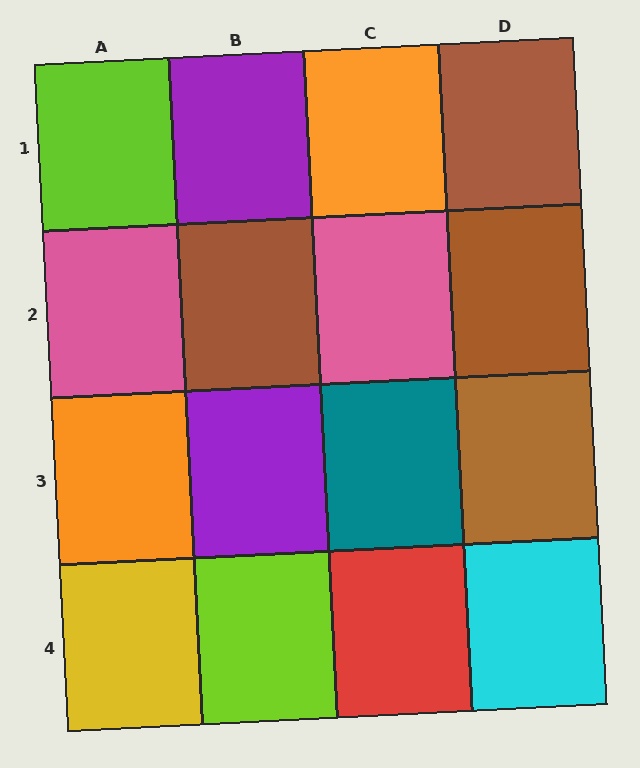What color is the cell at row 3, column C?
Teal.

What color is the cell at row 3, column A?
Orange.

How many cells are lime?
2 cells are lime.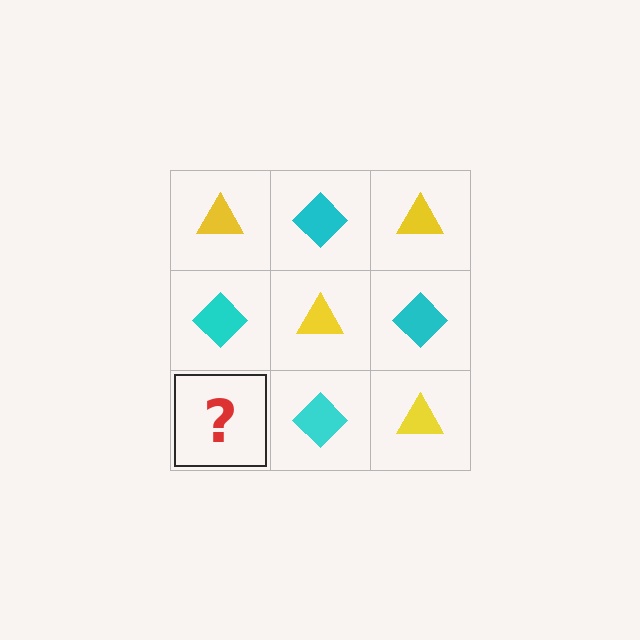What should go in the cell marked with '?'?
The missing cell should contain a yellow triangle.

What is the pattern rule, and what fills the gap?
The rule is that it alternates yellow triangle and cyan diamond in a checkerboard pattern. The gap should be filled with a yellow triangle.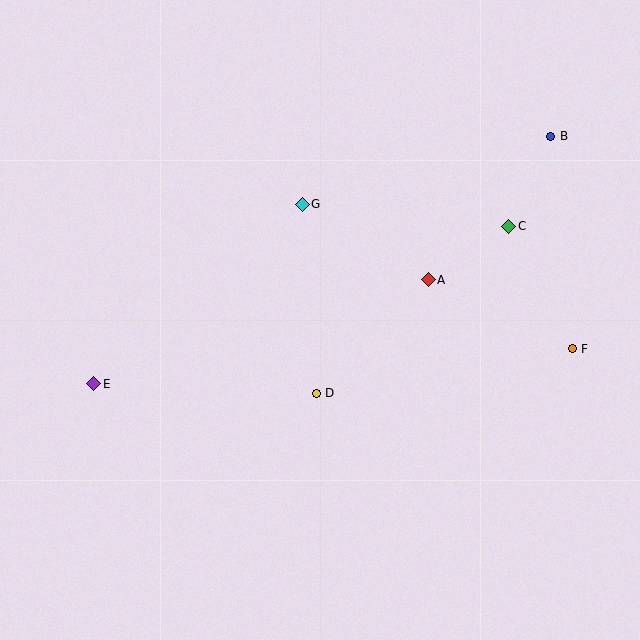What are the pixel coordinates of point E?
Point E is at (94, 384).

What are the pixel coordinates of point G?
Point G is at (302, 204).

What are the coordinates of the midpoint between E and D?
The midpoint between E and D is at (205, 388).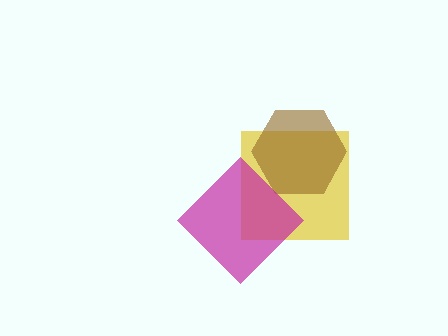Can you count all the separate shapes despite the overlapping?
Yes, there are 3 separate shapes.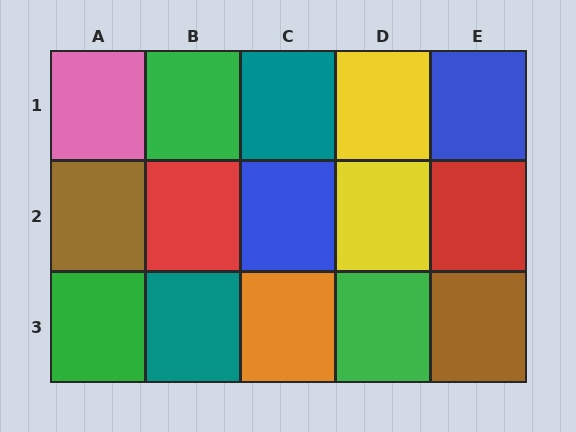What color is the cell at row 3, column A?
Green.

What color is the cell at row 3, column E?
Brown.